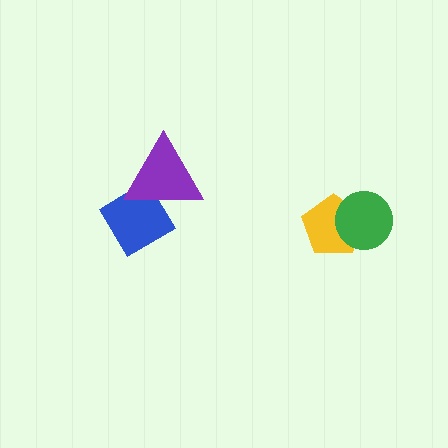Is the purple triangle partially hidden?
No, no other shape covers it.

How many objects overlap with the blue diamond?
1 object overlaps with the blue diamond.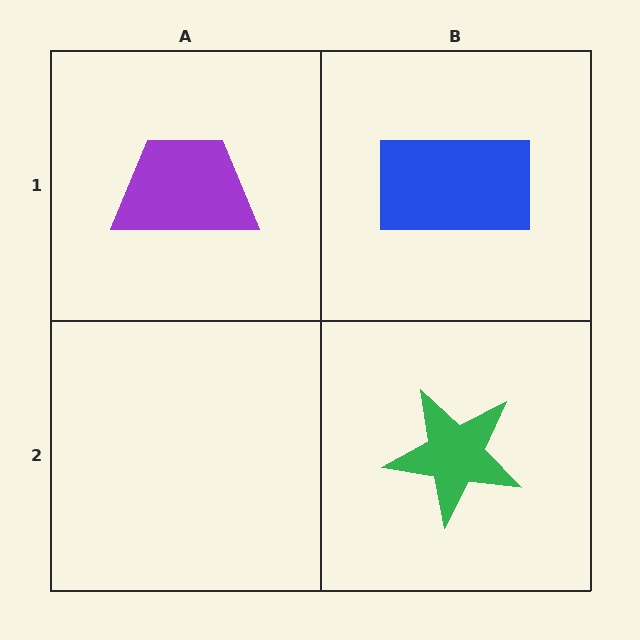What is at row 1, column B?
A blue rectangle.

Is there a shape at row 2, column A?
No, that cell is empty.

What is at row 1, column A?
A purple trapezoid.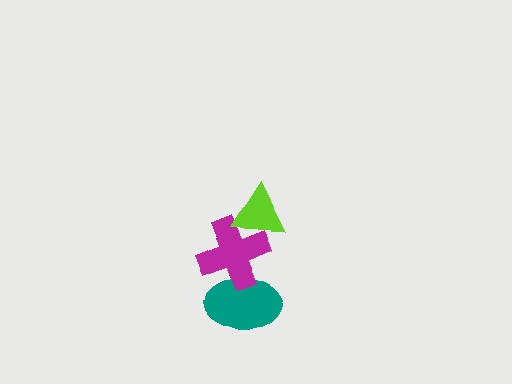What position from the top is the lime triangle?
The lime triangle is 1st from the top.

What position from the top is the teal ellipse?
The teal ellipse is 3rd from the top.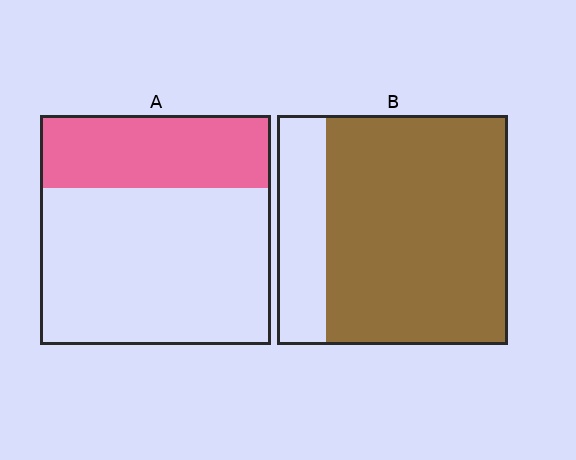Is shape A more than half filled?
No.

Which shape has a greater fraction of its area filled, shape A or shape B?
Shape B.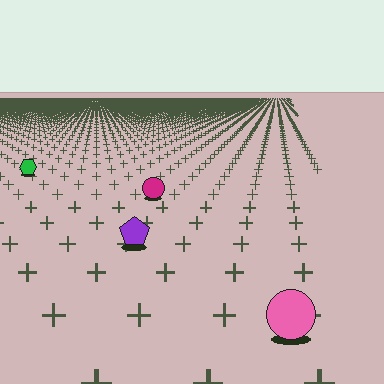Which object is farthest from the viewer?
The green hexagon is farthest from the viewer. It appears smaller and the ground texture around it is denser.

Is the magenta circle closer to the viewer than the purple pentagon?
No. The purple pentagon is closer — you can tell from the texture gradient: the ground texture is coarser near it.